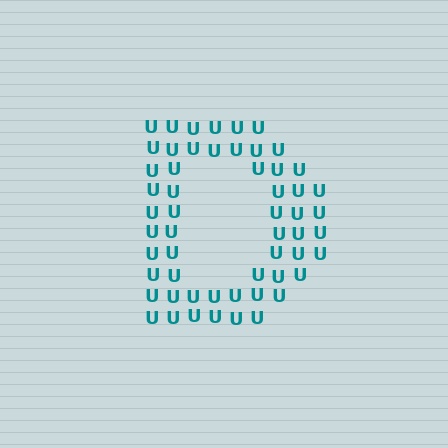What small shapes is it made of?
It is made of small letter U's.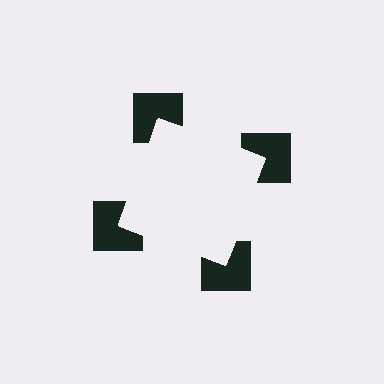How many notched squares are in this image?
There are 4 — one at each vertex of the illusory square.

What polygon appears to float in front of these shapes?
An illusory square — its edges are inferred from the aligned wedge cuts in the notched squares, not physically drawn.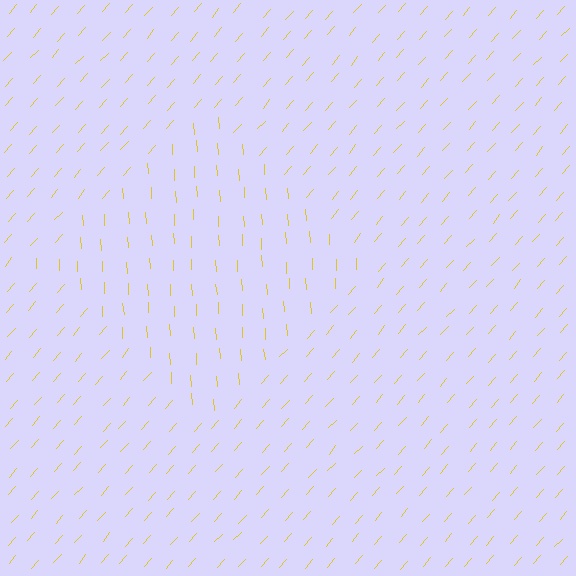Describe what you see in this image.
The image is filled with small yellow line segments. A diamond region in the image has lines oriented differently from the surrounding lines, creating a visible texture boundary.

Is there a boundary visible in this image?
Yes, there is a texture boundary formed by a change in line orientation.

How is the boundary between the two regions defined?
The boundary is defined purely by a change in line orientation (approximately 45 degrees difference). All lines are the same color and thickness.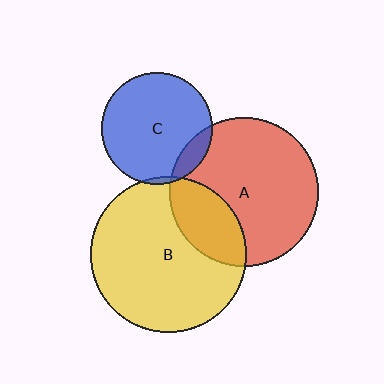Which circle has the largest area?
Circle B (yellow).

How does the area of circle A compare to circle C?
Approximately 1.8 times.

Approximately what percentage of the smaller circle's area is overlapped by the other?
Approximately 5%.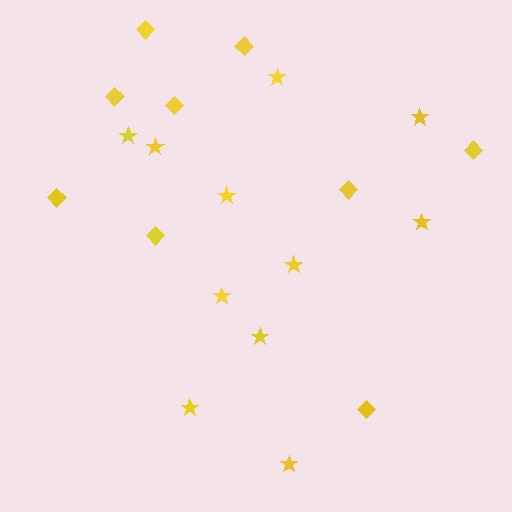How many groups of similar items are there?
There are 2 groups: one group of stars (11) and one group of diamonds (9).